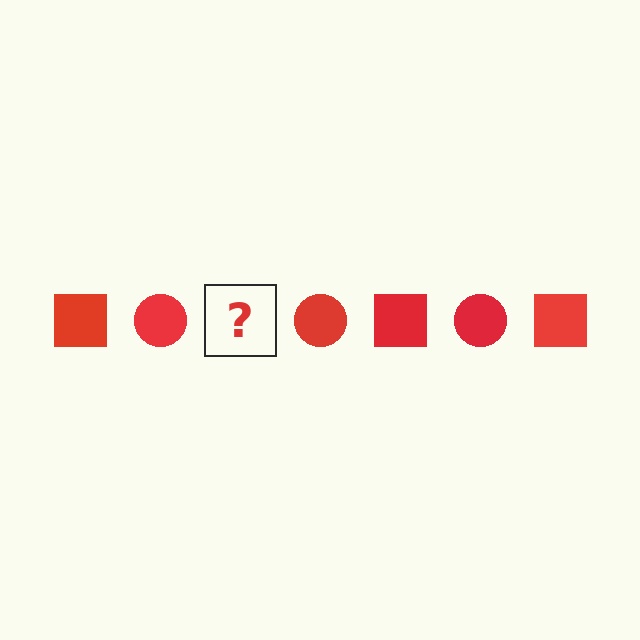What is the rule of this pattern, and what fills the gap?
The rule is that the pattern cycles through square, circle shapes in red. The gap should be filled with a red square.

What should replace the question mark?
The question mark should be replaced with a red square.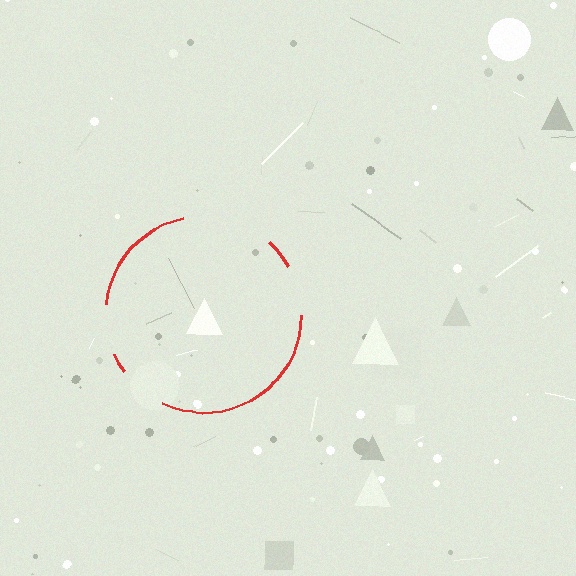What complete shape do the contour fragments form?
The contour fragments form a circle.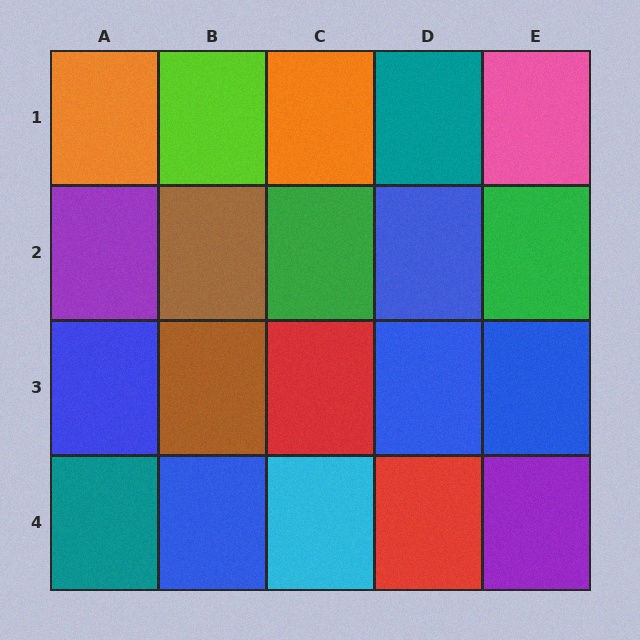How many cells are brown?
2 cells are brown.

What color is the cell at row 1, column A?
Orange.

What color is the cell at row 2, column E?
Green.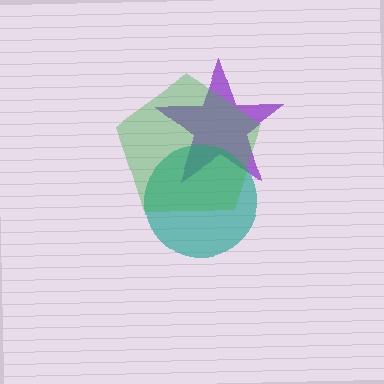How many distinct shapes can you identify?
There are 3 distinct shapes: a purple star, a teal circle, a green pentagon.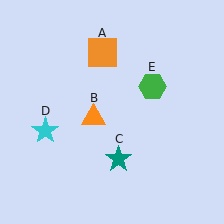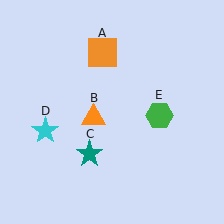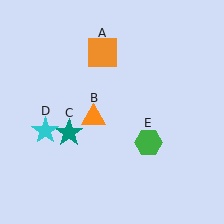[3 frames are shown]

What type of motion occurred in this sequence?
The teal star (object C), green hexagon (object E) rotated clockwise around the center of the scene.